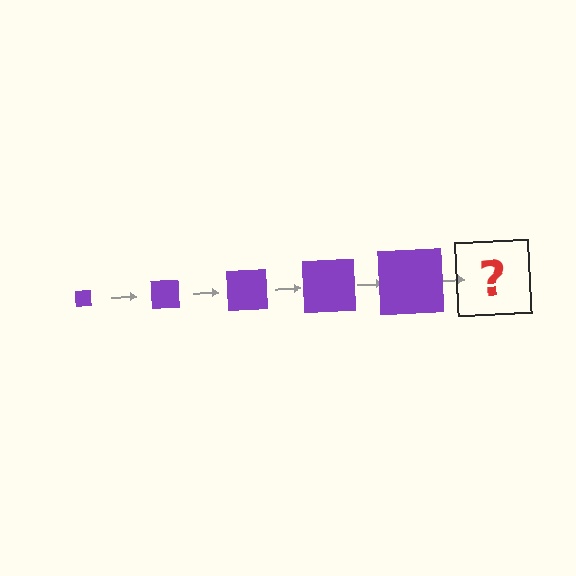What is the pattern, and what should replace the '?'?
The pattern is that the square gets progressively larger each step. The '?' should be a purple square, larger than the previous one.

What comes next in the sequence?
The next element should be a purple square, larger than the previous one.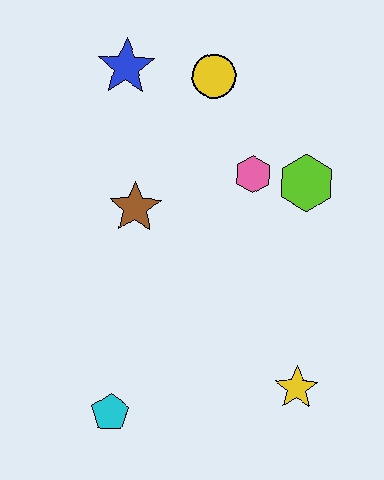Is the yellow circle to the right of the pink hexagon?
No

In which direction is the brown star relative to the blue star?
The brown star is below the blue star.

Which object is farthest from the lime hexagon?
The cyan pentagon is farthest from the lime hexagon.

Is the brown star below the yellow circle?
Yes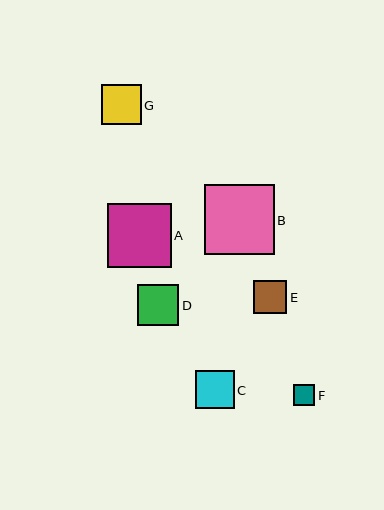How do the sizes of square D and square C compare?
Square D and square C are approximately the same size.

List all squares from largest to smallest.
From largest to smallest: B, A, D, G, C, E, F.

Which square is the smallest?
Square F is the smallest with a size of approximately 21 pixels.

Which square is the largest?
Square B is the largest with a size of approximately 70 pixels.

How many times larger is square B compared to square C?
Square B is approximately 1.8 times the size of square C.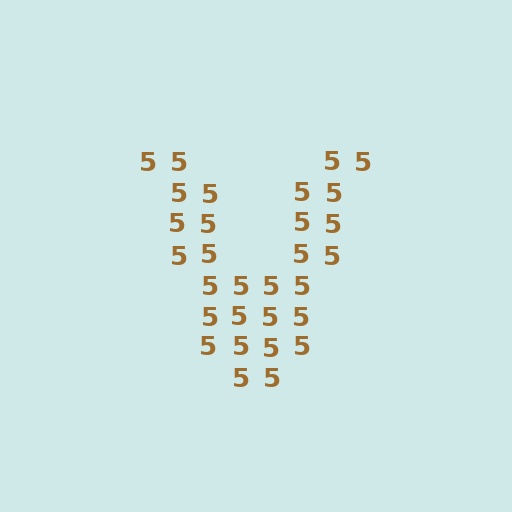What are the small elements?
The small elements are digit 5's.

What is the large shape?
The large shape is the letter V.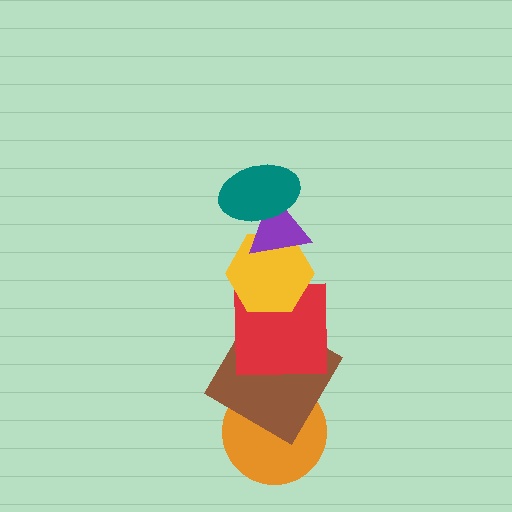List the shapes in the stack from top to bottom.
From top to bottom: the teal ellipse, the purple triangle, the yellow hexagon, the red square, the brown diamond, the orange circle.